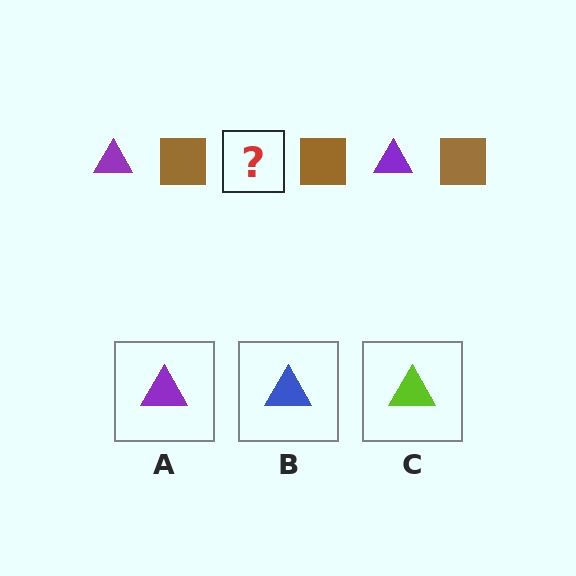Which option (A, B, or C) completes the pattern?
A.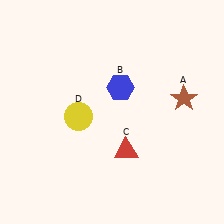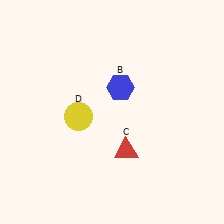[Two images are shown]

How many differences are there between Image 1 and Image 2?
There is 1 difference between the two images.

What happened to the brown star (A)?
The brown star (A) was removed in Image 2. It was in the top-right area of Image 1.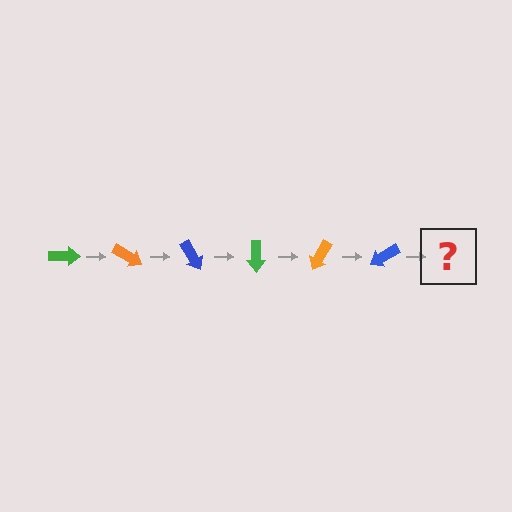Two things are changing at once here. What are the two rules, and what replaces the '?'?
The two rules are that it rotates 30 degrees each step and the color cycles through green, orange, and blue. The '?' should be a green arrow, rotated 180 degrees from the start.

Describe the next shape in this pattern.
It should be a green arrow, rotated 180 degrees from the start.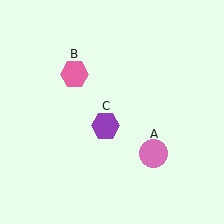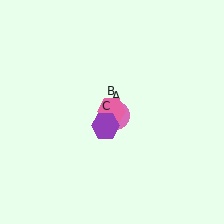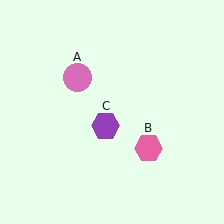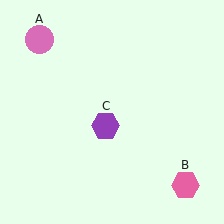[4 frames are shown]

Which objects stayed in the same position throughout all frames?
Purple hexagon (object C) remained stationary.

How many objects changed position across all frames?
2 objects changed position: pink circle (object A), pink hexagon (object B).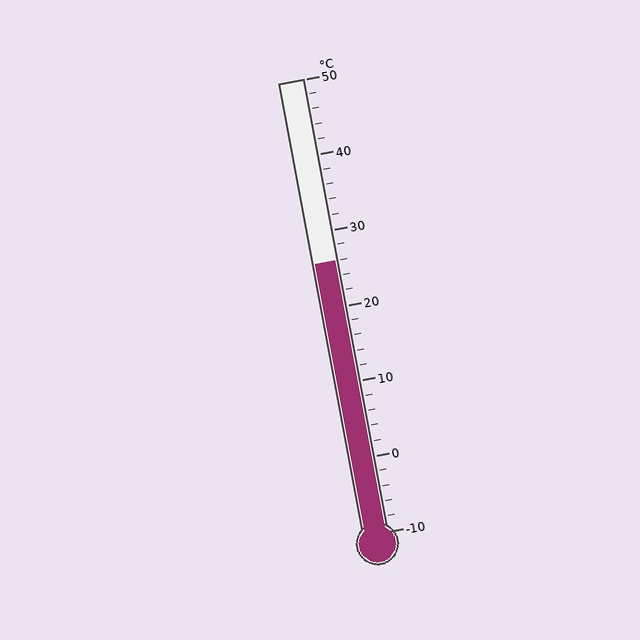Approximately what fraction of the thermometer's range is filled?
The thermometer is filled to approximately 60% of its range.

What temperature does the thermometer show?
The thermometer shows approximately 26°C.